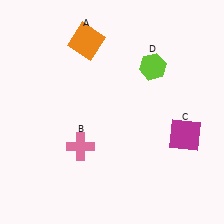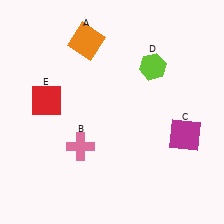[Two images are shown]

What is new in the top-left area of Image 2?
A red square (E) was added in the top-left area of Image 2.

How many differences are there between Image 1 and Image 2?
There is 1 difference between the two images.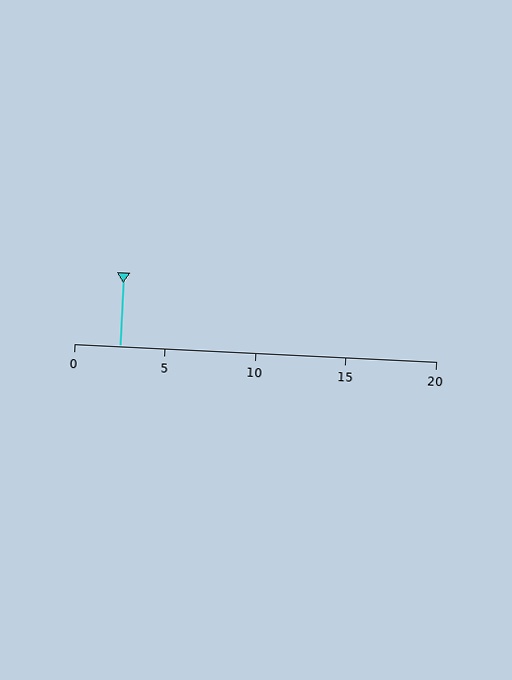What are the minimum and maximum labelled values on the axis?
The axis runs from 0 to 20.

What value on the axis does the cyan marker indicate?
The marker indicates approximately 2.5.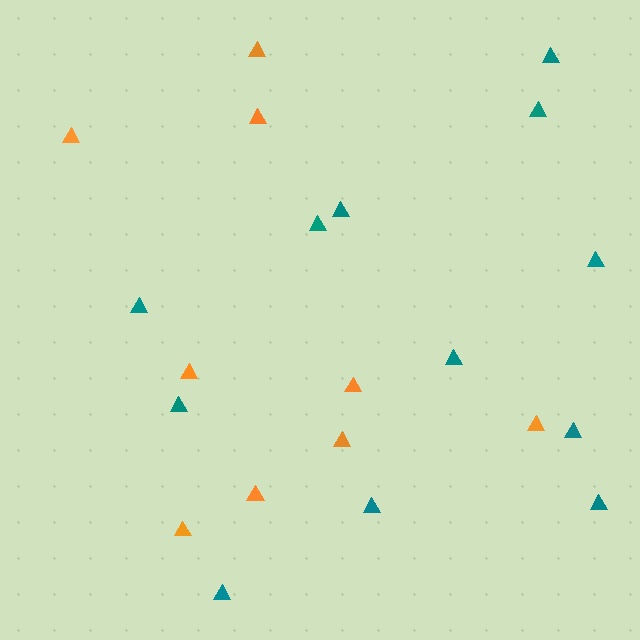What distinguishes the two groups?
There are 2 groups: one group of teal triangles (12) and one group of orange triangles (9).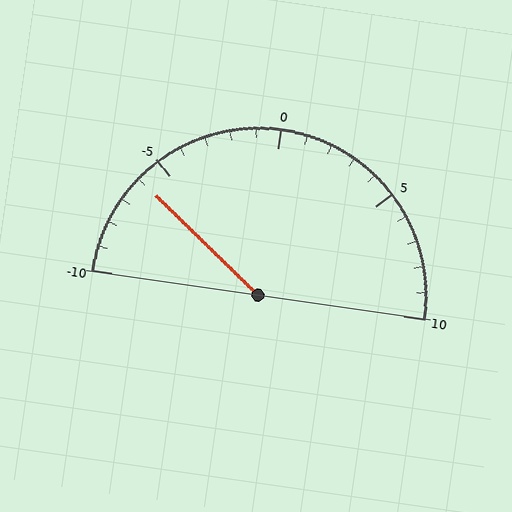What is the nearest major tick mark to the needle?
The nearest major tick mark is -5.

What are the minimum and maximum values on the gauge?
The gauge ranges from -10 to 10.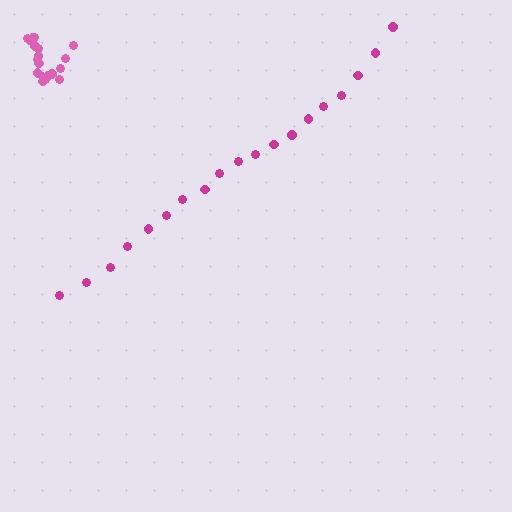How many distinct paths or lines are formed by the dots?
There are 2 distinct paths.